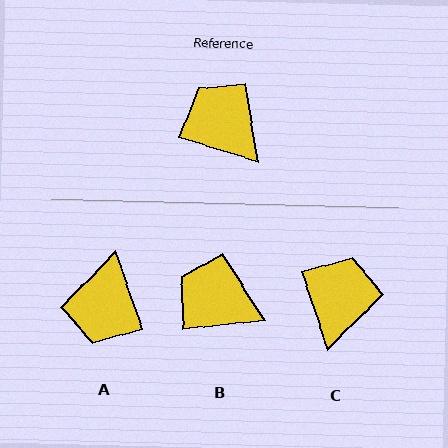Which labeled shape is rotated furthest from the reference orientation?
A, about 127 degrees away.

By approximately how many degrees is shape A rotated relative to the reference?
Approximately 127 degrees counter-clockwise.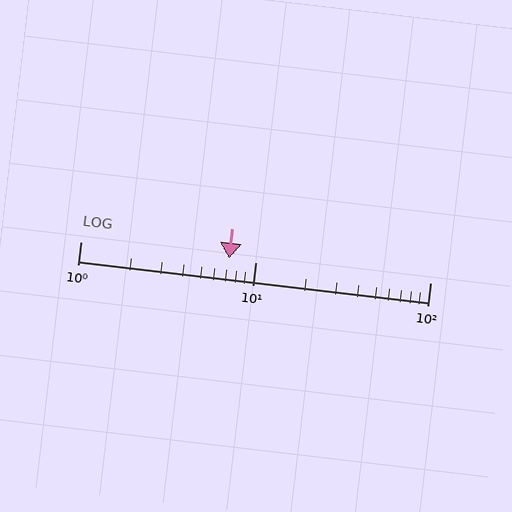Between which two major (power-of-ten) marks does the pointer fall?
The pointer is between 1 and 10.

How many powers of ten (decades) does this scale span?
The scale spans 2 decades, from 1 to 100.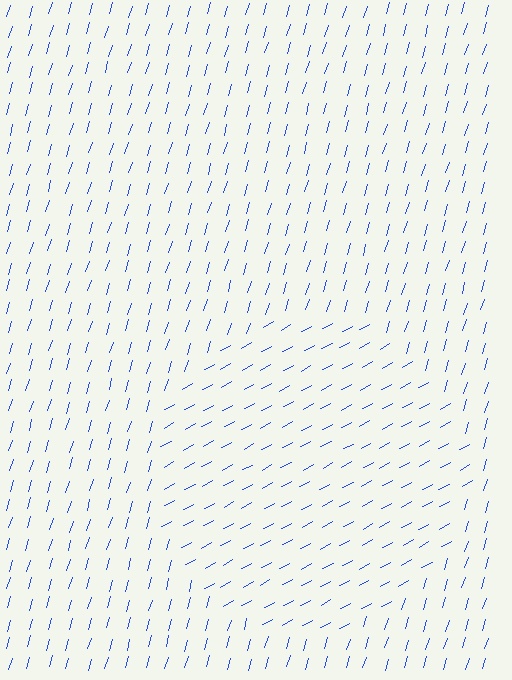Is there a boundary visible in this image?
Yes, there is a texture boundary formed by a change in line orientation.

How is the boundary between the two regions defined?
The boundary is defined purely by a change in line orientation (approximately 45 degrees difference). All lines are the same color and thickness.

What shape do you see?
I see a circle.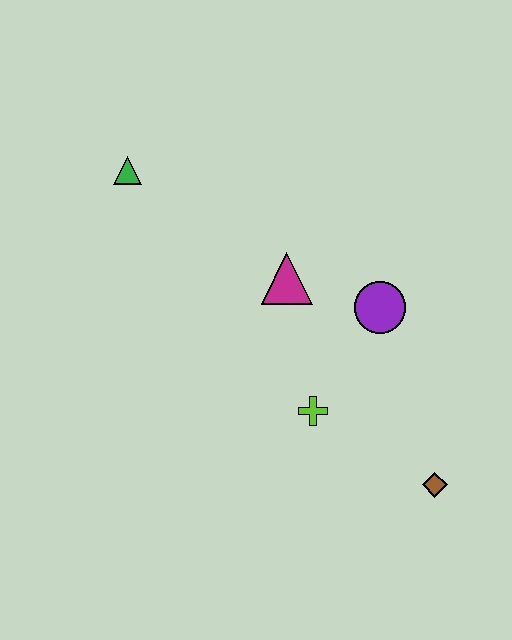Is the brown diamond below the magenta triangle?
Yes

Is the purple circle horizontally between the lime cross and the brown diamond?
Yes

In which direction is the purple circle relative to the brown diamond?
The purple circle is above the brown diamond.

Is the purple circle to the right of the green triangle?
Yes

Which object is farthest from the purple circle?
The green triangle is farthest from the purple circle.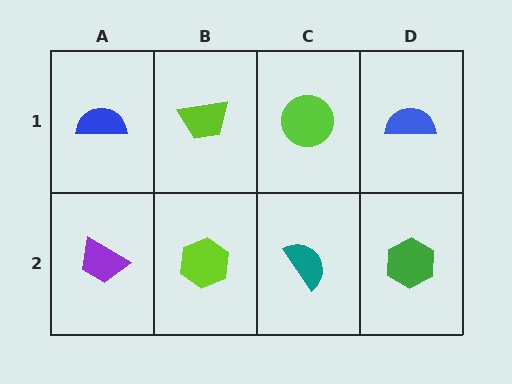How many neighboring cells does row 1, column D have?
2.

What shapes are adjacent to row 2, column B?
A lime trapezoid (row 1, column B), a purple trapezoid (row 2, column A), a teal semicircle (row 2, column C).